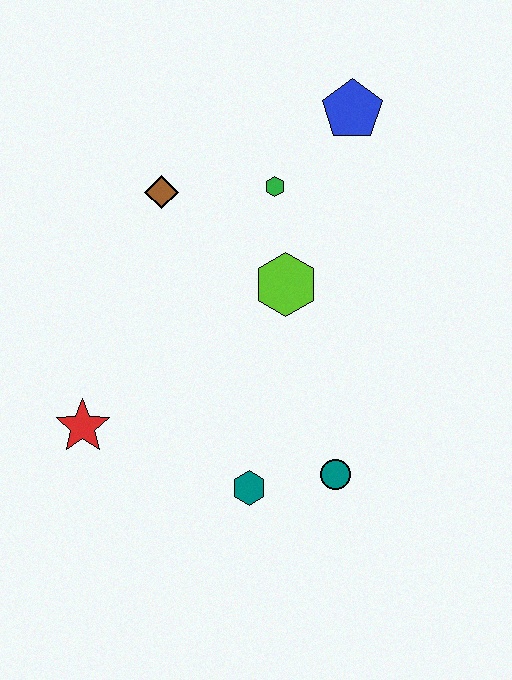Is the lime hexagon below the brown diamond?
Yes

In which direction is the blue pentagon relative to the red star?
The blue pentagon is above the red star.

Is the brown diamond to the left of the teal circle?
Yes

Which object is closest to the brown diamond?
The green hexagon is closest to the brown diamond.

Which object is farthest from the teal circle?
The blue pentagon is farthest from the teal circle.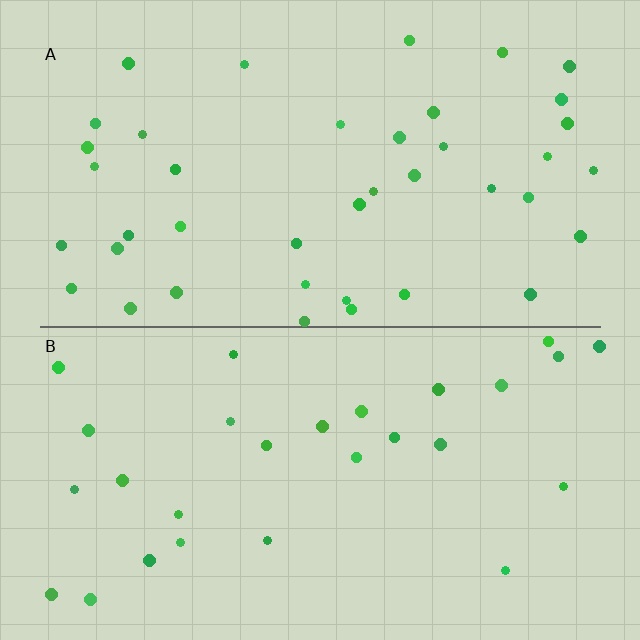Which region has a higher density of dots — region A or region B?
A (the top).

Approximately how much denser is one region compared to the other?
Approximately 1.4× — region A over region B.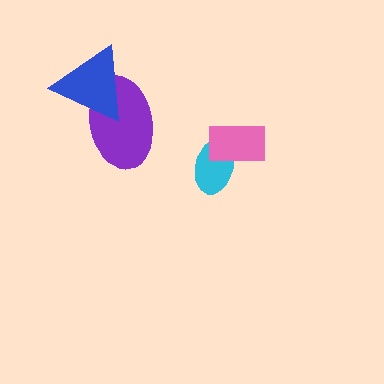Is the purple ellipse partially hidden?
Yes, it is partially covered by another shape.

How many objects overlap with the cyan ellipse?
1 object overlaps with the cyan ellipse.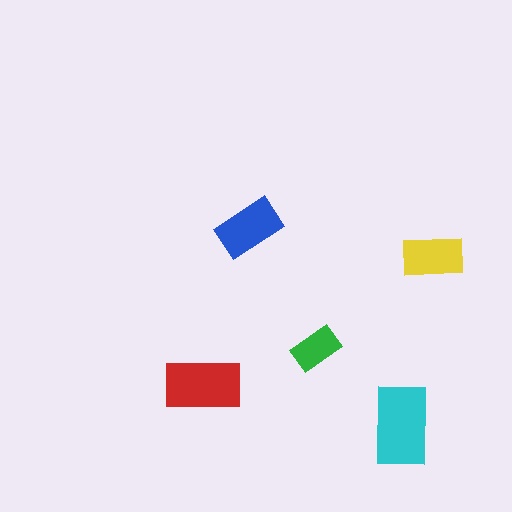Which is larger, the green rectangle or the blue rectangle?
The blue one.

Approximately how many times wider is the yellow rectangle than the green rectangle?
About 1.5 times wider.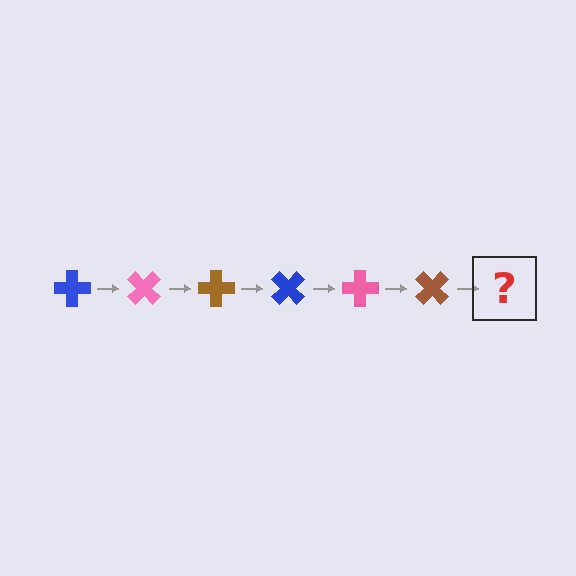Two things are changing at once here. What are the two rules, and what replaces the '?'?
The two rules are that it rotates 45 degrees each step and the color cycles through blue, pink, and brown. The '?' should be a blue cross, rotated 270 degrees from the start.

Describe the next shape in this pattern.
It should be a blue cross, rotated 270 degrees from the start.